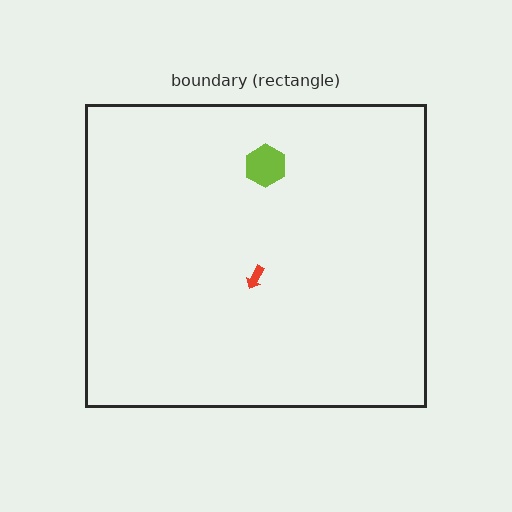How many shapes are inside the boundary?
2 inside, 0 outside.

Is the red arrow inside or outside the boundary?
Inside.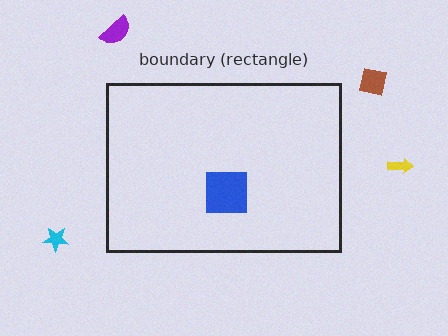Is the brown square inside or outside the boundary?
Outside.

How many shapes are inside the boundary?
1 inside, 4 outside.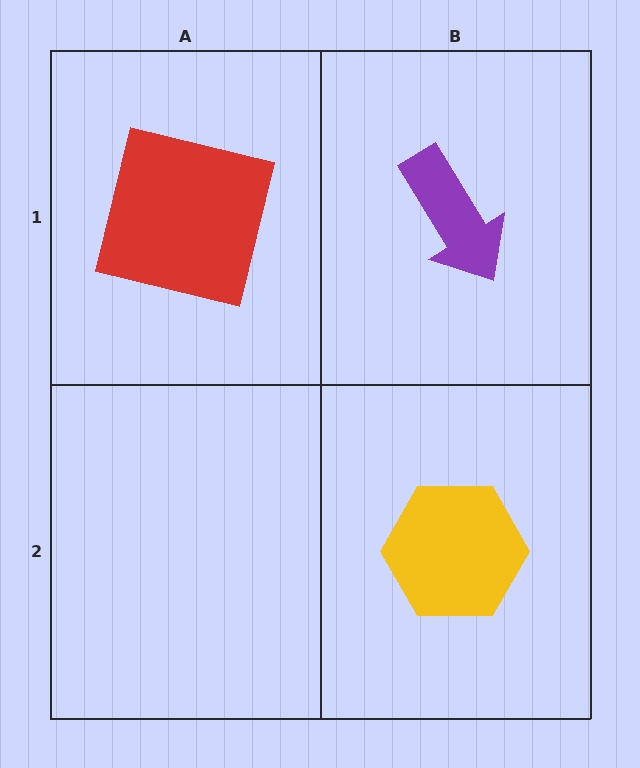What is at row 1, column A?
A red square.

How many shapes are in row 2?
1 shape.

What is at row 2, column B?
A yellow hexagon.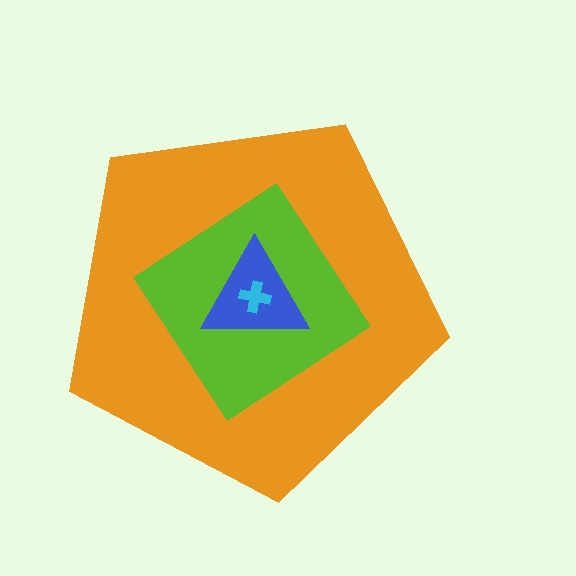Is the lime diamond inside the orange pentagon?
Yes.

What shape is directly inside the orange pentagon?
The lime diamond.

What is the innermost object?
The cyan cross.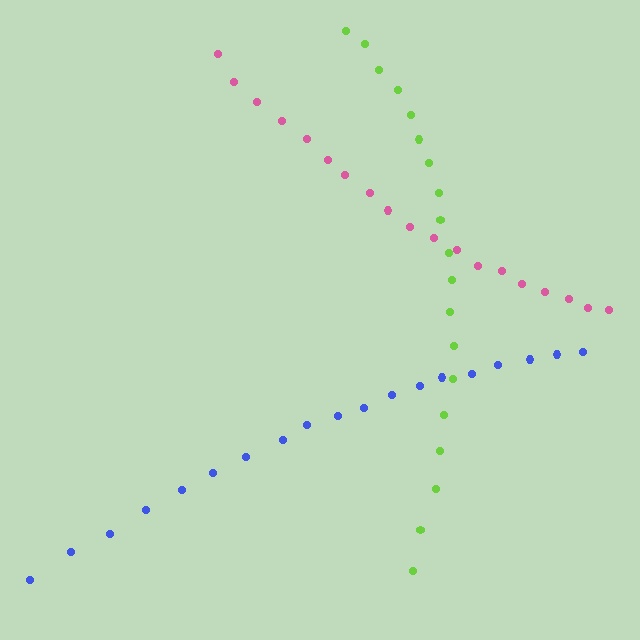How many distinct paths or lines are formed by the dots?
There are 3 distinct paths.